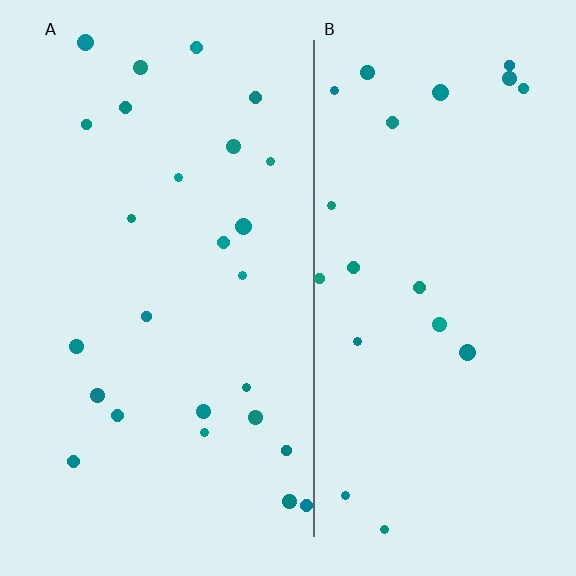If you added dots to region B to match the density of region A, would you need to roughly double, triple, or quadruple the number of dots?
Approximately double.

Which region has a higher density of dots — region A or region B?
A (the left).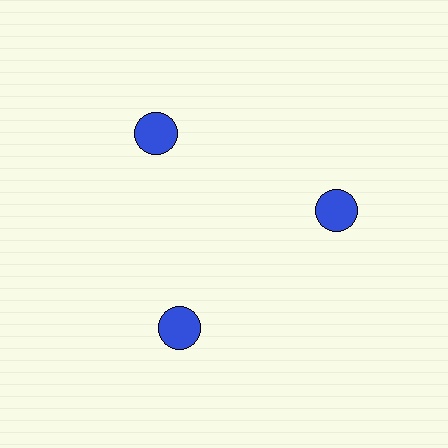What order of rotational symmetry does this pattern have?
This pattern has 3-fold rotational symmetry.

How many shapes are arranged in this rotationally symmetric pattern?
There are 3 shapes, arranged in 3 groups of 1.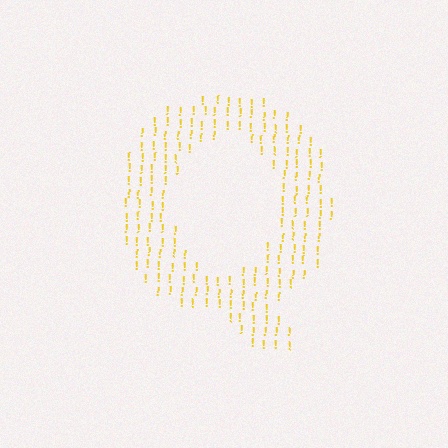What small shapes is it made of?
It is made of small exclamation marks.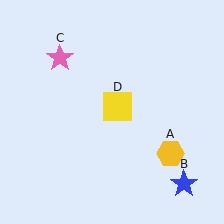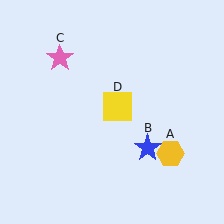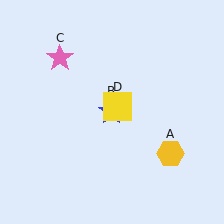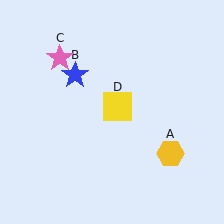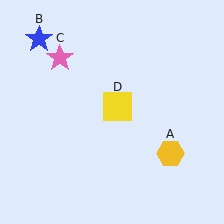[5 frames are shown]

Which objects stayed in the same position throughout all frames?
Yellow hexagon (object A) and pink star (object C) and yellow square (object D) remained stationary.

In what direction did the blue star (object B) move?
The blue star (object B) moved up and to the left.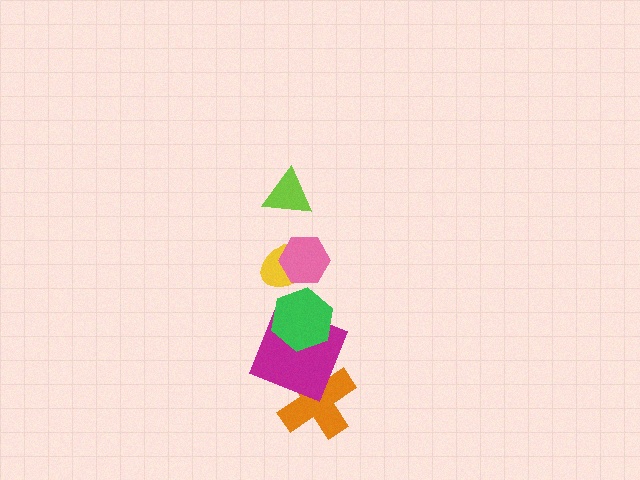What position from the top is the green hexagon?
The green hexagon is 4th from the top.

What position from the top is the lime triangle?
The lime triangle is 1st from the top.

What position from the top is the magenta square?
The magenta square is 5th from the top.